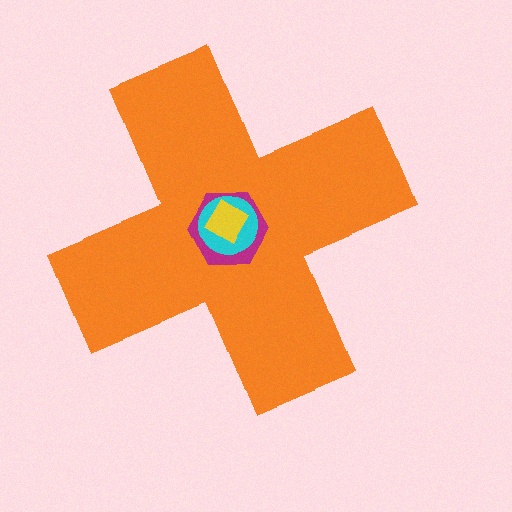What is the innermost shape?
The yellow diamond.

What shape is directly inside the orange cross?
The magenta hexagon.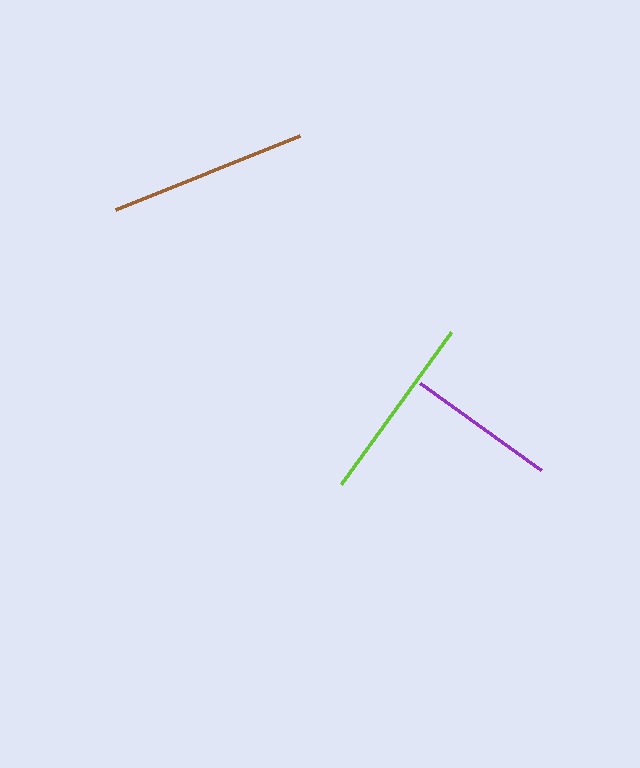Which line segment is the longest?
The brown line is the longest at approximately 198 pixels.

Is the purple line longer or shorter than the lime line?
The lime line is longer than the purple line.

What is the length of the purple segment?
The purple segment is approximately 148 pixels long.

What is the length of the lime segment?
The lime segment is approximately 188 pixels long.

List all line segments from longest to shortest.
From longest to shortest: brown, lime, purple.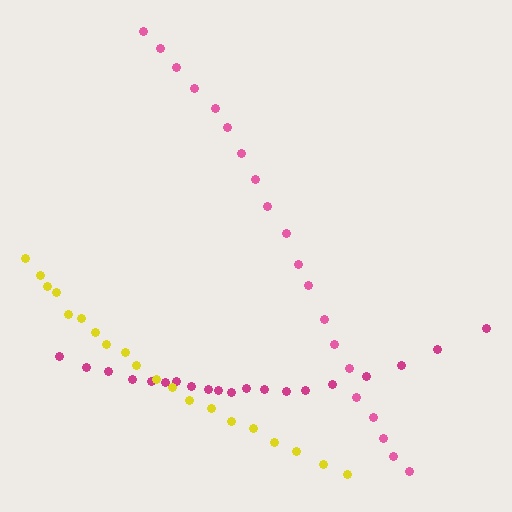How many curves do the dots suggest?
There are 3 distinct paths.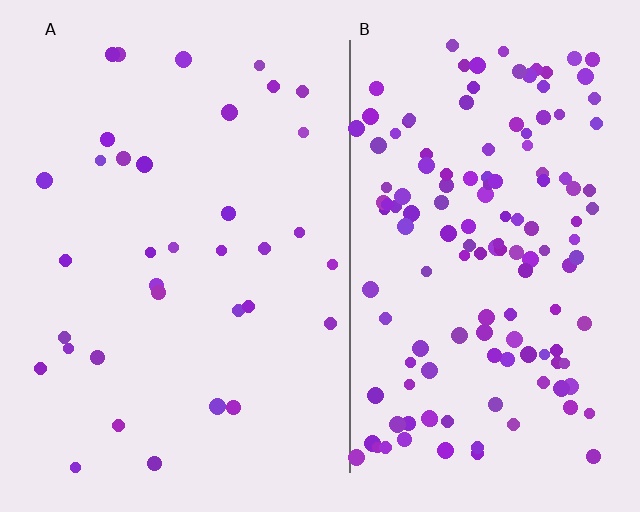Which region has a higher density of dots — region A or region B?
B (the right).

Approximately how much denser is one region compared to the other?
Approximately 4.1× — region B over region A.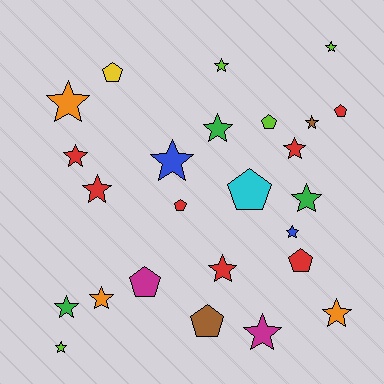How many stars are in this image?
There are 17 stars.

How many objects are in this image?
There are 25 objects.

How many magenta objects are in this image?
There are 2 magenta objects.